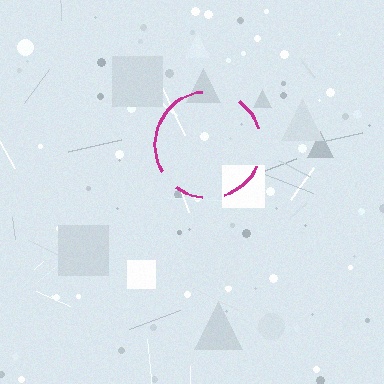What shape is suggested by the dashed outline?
The dashed outline suggests a circle.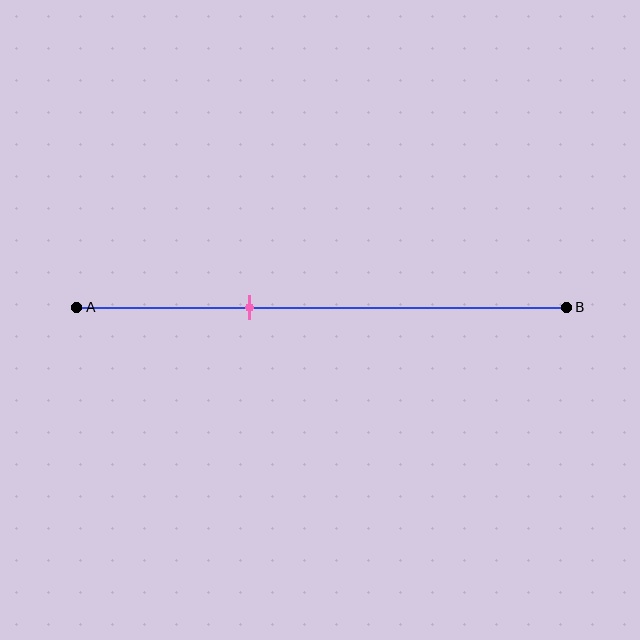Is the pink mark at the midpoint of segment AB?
No, the mark is at about 35% from A, not at the 50% midpoint.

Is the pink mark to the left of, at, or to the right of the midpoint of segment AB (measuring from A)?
The pink mark is to the left of the midpoint of segment AB.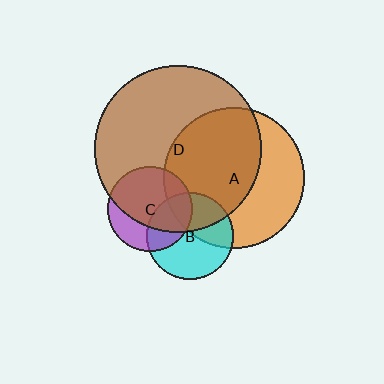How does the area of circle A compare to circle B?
Approximately 2.7 times.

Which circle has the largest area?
Circle D (brown).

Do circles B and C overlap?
Yes.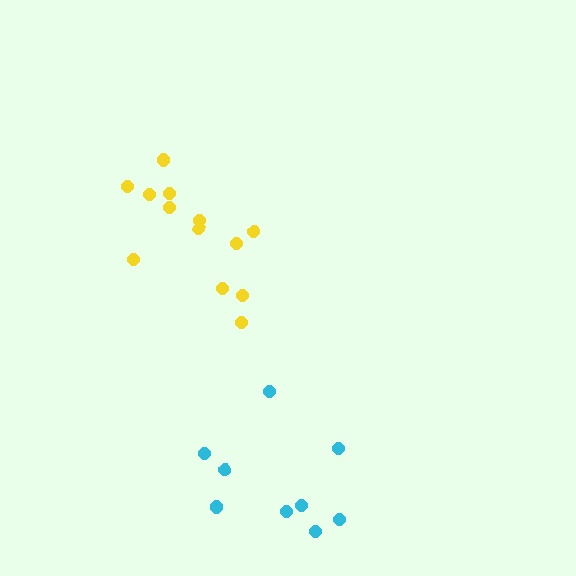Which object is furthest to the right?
The cyan cluster is rightmost.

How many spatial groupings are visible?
There are 2 spatial groupings.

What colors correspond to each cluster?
The clusters are colored: cyan, yellow.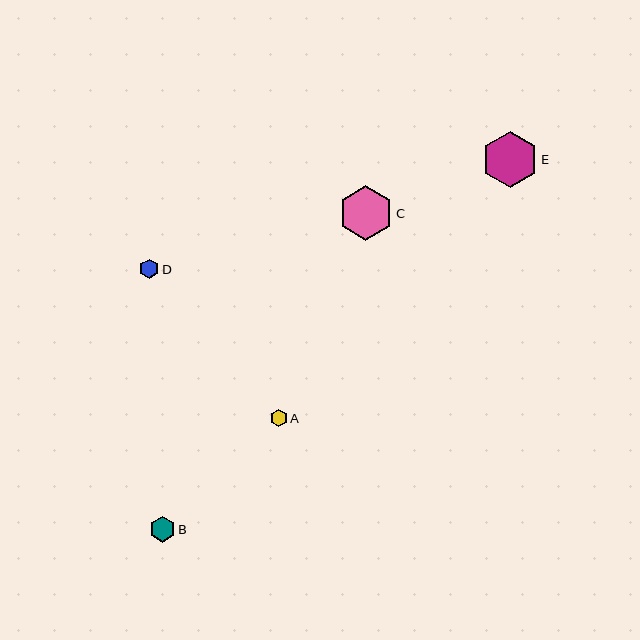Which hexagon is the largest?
Hexagon E is the largest with a size of approximately 56 pixels.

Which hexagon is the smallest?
Hexagon A is the smallest with a size of approximately 18 pixels.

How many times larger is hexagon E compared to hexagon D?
Hexagon E is approximately 2.9 times the size of hexagon D.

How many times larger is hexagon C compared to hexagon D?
Hexagon C is approximately 2.8 times the size of hexagon D.